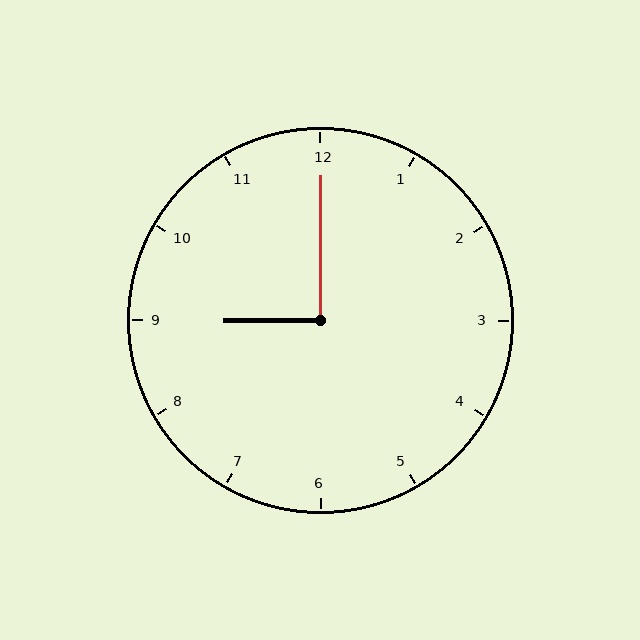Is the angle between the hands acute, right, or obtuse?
It is right.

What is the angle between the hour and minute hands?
Approximately 90 degrees.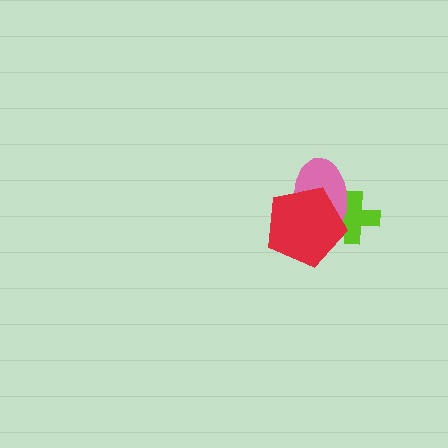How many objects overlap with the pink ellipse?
2 objects overlap with the pink ellipse.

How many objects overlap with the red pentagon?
2 objects overlap with the red pentagon.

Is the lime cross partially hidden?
Yes, it is partially covered by another shape.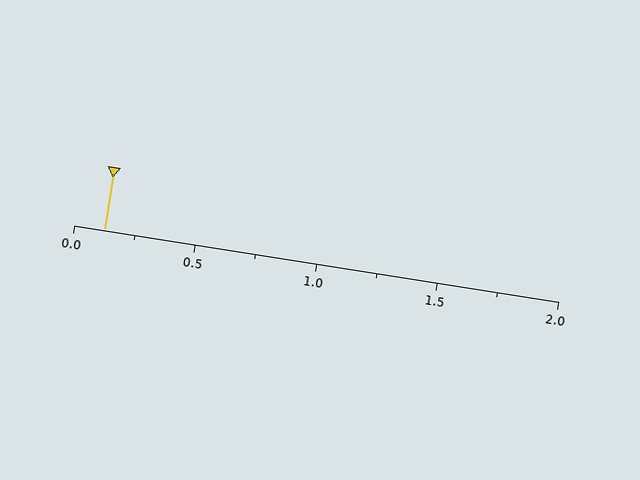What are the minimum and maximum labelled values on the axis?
The axis runs from 0.0 to 2.0.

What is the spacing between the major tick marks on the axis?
The major ticks are spaced 0.5 apart.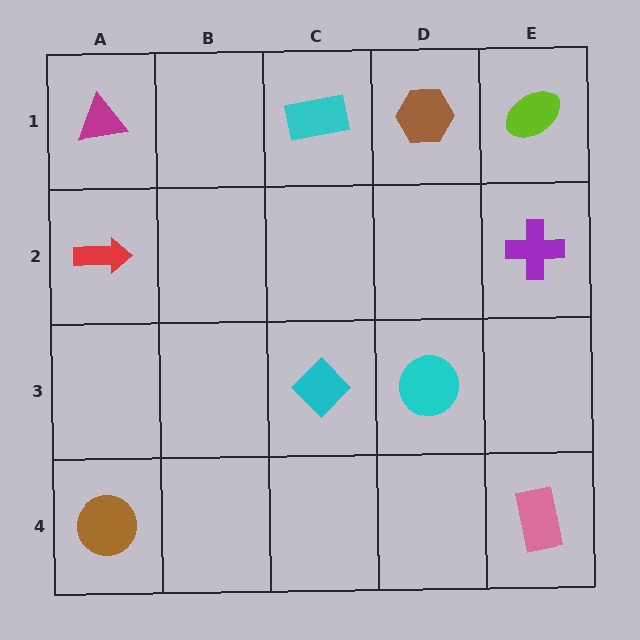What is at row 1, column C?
A cyan rectangle.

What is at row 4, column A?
A brown circle.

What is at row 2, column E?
A purple cross.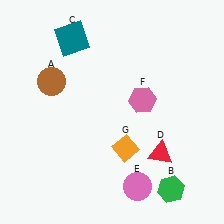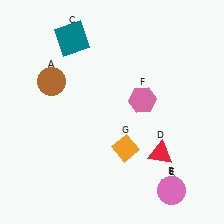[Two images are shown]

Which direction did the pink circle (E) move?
The pink circle (E) moved right.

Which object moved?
The pink circle (E) moved right.